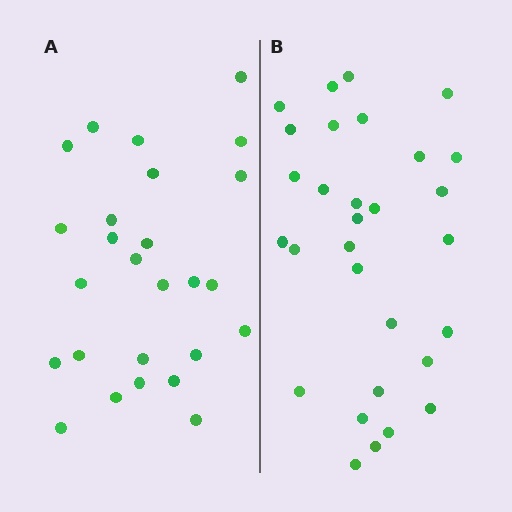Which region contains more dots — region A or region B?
Region B (the right region) has more dots.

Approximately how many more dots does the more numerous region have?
Region B has about 4 more dots than region A.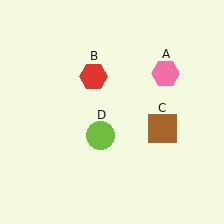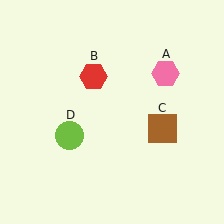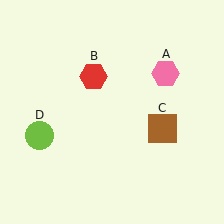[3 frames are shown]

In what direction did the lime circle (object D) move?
The lime circle (object D) moved left.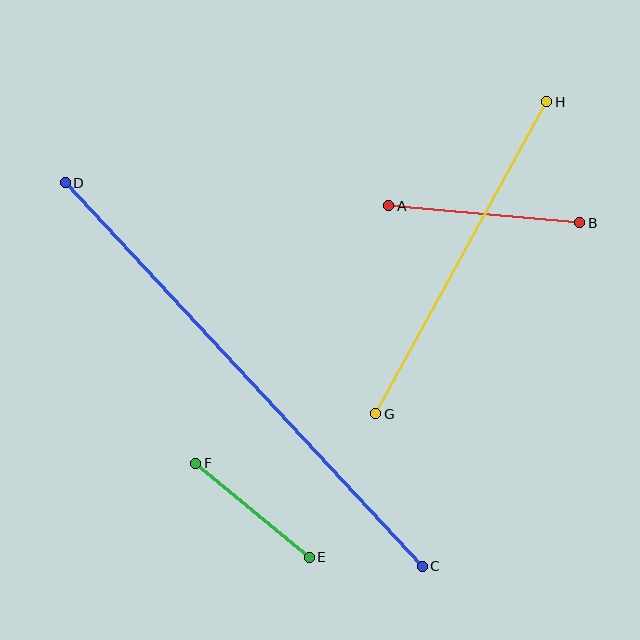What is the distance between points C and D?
The distance is approximately 524 pixels.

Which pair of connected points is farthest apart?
Points C and D are farthest apart.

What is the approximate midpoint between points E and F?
The midpoint is at approximately (253, 510) pixels.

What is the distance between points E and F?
The distance is approximately 147 pixels.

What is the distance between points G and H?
The distance is approximately 356 pixels.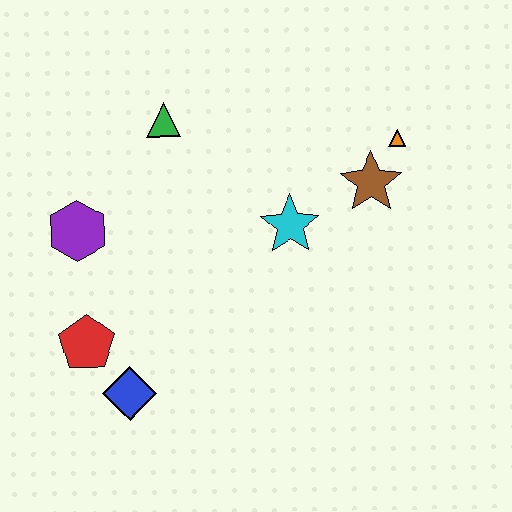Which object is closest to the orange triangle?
The brown star is closest to the orange triangle.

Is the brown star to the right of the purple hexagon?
Yes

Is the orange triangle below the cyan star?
No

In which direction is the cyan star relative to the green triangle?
The cyan star is to the right of the green triangle.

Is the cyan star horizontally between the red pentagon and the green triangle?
No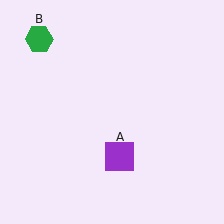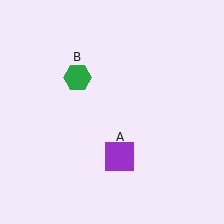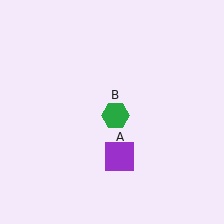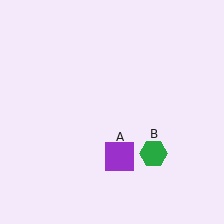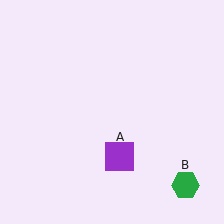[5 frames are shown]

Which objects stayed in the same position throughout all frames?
Purple square (object A) remained stationary.